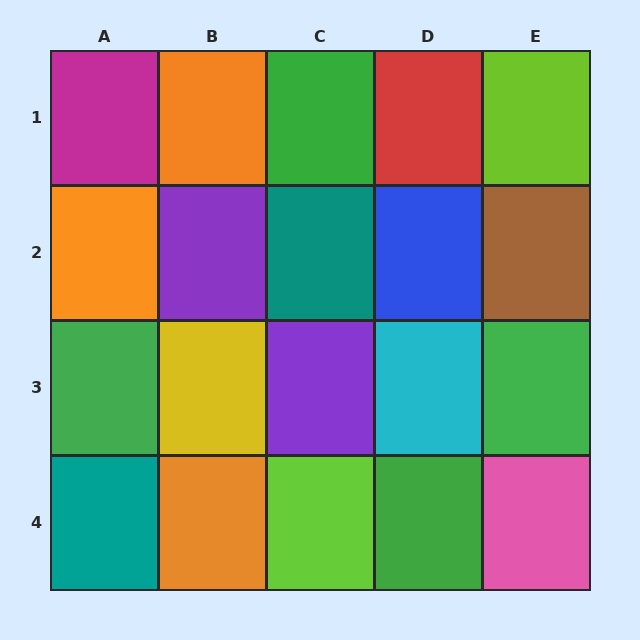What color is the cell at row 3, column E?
Green.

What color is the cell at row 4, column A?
Teal.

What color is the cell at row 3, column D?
Cyan.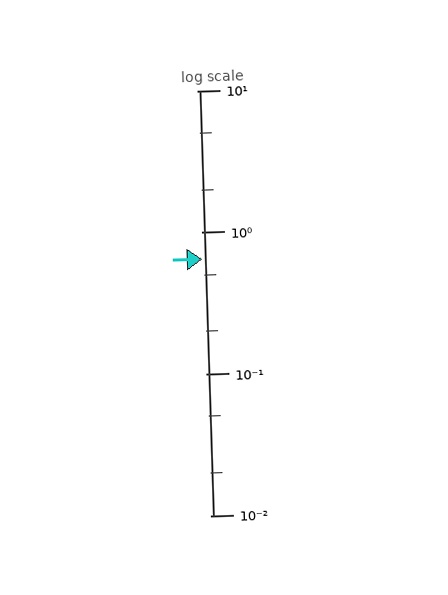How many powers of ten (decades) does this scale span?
The scale spans 3 decades, from 0.01 to 10.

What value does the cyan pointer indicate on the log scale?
The pointer indicates approximately 0.65.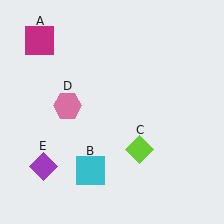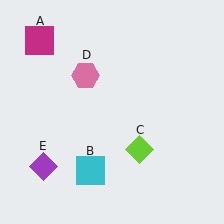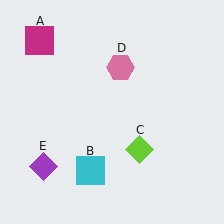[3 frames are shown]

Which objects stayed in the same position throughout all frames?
Magenta square (object A) and cyan square (object B) and lime diamond (object C) and purple diamond (object E) remained stationary.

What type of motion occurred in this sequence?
The pink hexagon (object D) rotated clockwise around the center of the scene.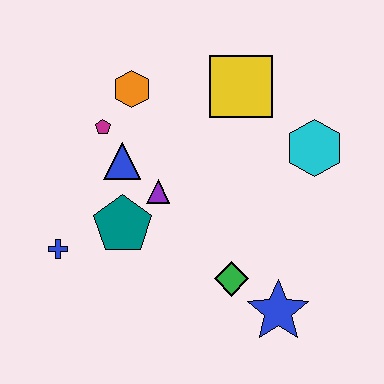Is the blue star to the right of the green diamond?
Yes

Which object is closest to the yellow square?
The cyan hexagon is closest to the yellow square.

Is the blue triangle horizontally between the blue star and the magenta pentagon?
Yes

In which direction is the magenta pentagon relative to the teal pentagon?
The magenta pentagon is above the teal pentagon.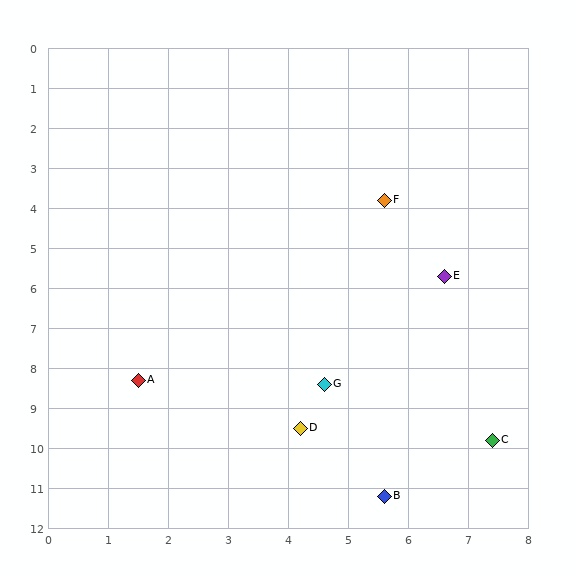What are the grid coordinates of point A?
Point A is at approximately (1.5, 8.3).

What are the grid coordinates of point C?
Point C is at approximately (7.4, 9.8).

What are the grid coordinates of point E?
Point E is at approximately (6.6, 5.7).